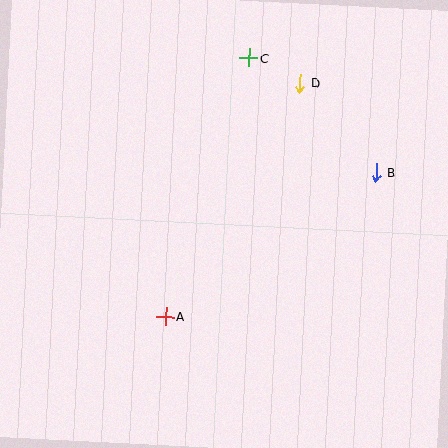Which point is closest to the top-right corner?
Point D is closest to the top-right corner.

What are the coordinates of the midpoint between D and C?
The midpoint between D and C is at (274, 70).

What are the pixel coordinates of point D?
Point D is at (300, 83).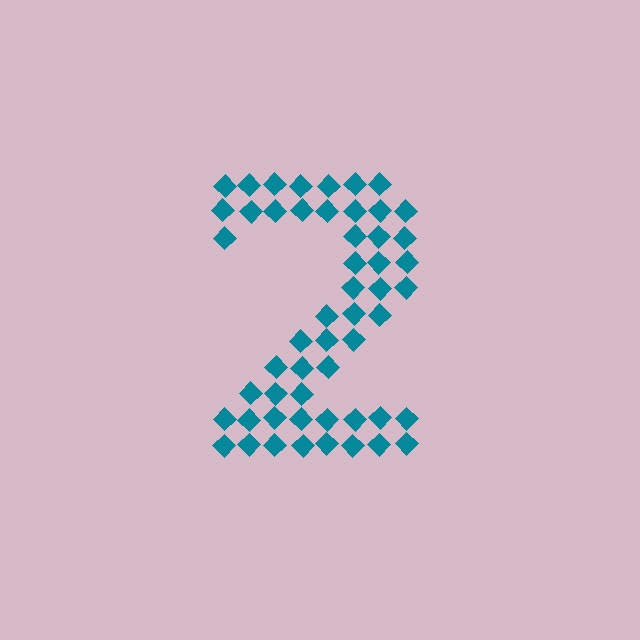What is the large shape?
The large shape is the digit 2.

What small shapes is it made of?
It is made of small diamonds.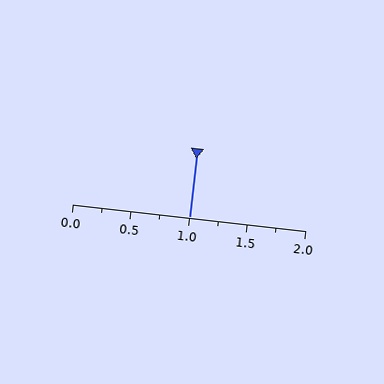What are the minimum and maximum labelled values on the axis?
The axis runs from 0.0 to 2.0.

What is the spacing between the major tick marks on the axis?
The major ticks are spaced 0.5 apart.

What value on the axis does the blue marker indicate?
The marker indicates approximately 1.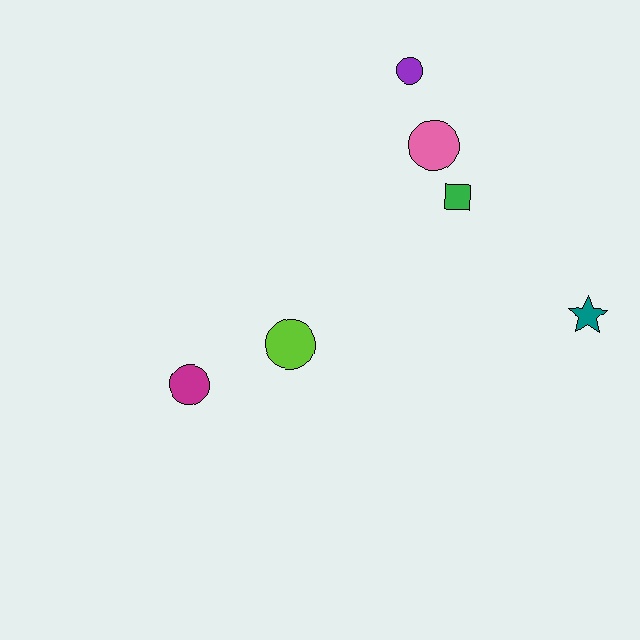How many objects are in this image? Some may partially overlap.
There are 6 objects.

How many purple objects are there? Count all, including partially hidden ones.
There is 1 purple object.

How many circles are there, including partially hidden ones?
There are 4 circles.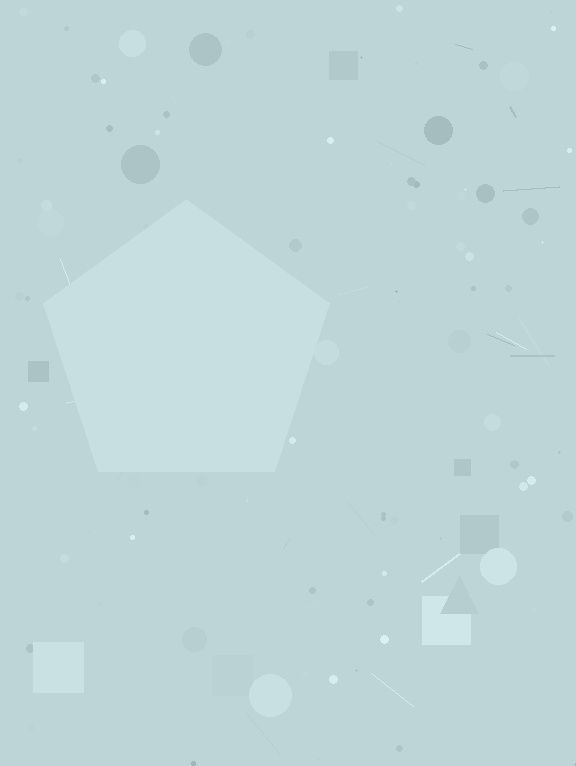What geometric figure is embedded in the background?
A pentagon is embedded in the background.